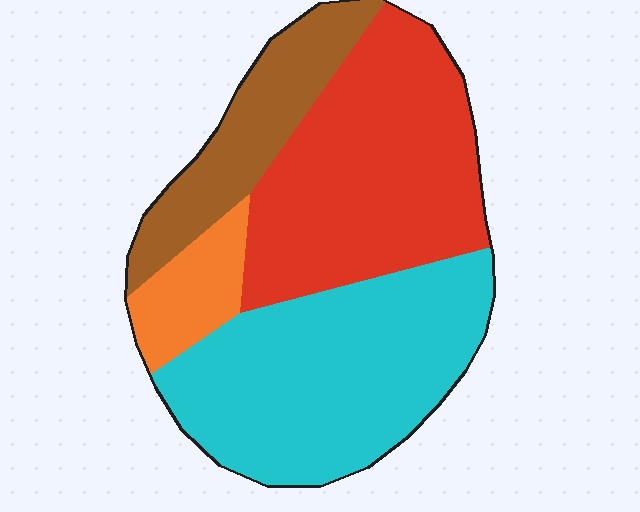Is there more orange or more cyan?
Cyan.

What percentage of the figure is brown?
Brown takes up less than a quarter of the figure.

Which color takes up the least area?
Orange, at roughly 10%.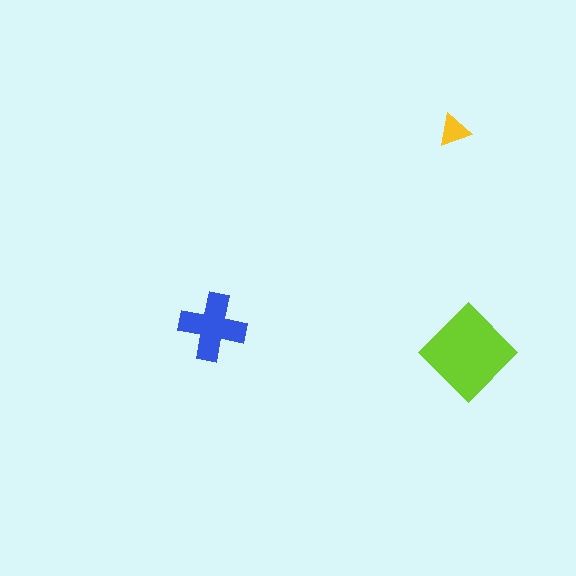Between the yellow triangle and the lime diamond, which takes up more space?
The lime diamond.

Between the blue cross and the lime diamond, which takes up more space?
The lime diamond.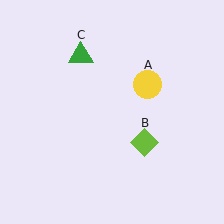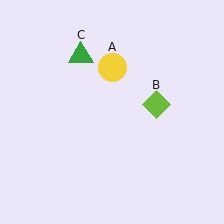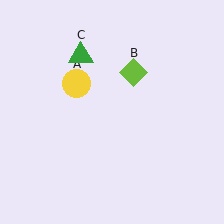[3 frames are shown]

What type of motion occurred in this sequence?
The yellow circle (object A), lime diamond (object B) rotated counterclockwise around the center of the scene.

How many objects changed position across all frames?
2 objects changed position: yellow circle (object A), lime diamond (object B).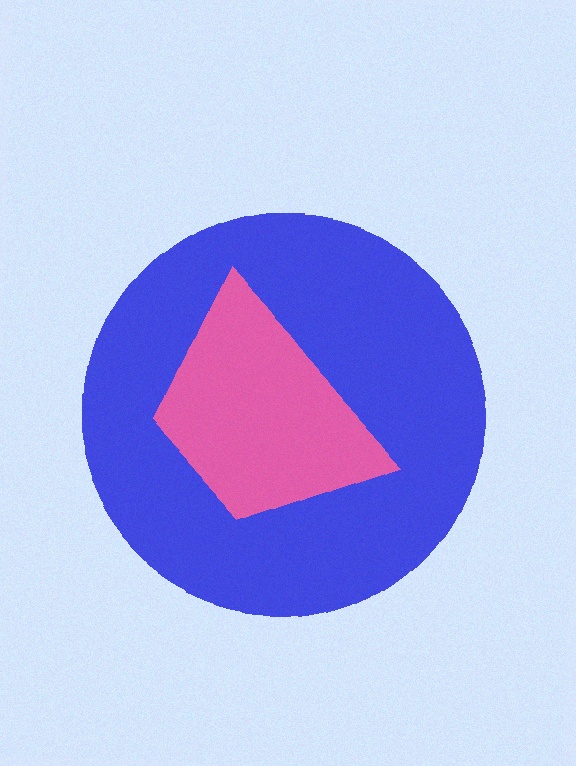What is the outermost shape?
The blue circle.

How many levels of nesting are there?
2.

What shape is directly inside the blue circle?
The pink trapezoid.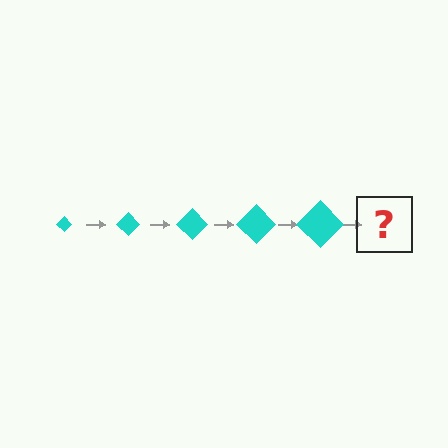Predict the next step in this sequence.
The next step is a cyan diamond, larger than the previous one.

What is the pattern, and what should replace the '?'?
The pattern is that the diamond gets progressively larger each step. The '?' should be a cyan diamond, larger than the previous one.